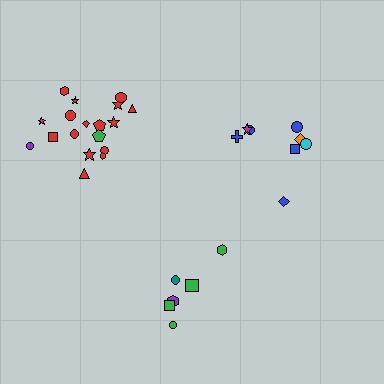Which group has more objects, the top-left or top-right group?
The top-left group.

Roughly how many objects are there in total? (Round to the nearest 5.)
Roughly 30 objects in total.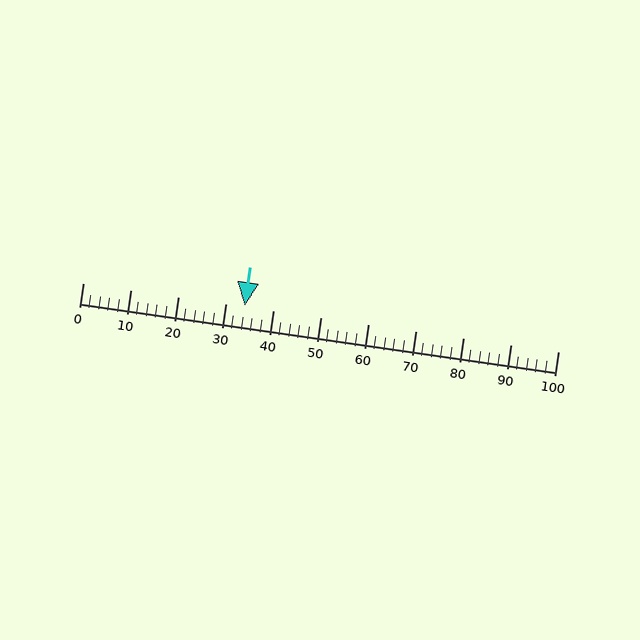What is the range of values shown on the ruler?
The ruler shows values from 0 to 100.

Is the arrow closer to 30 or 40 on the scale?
The arrow is closer to 30.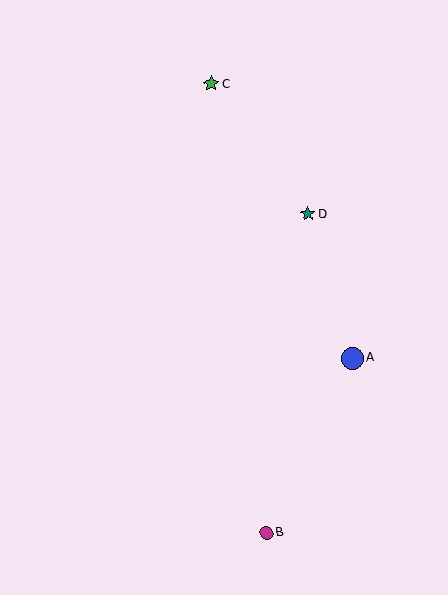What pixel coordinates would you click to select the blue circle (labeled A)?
Click at (352, 358) to select the blue circle A.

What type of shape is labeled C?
Shape C is a green star.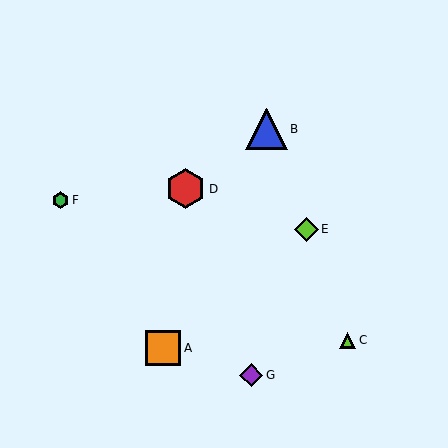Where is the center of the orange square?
The center of the orange square is at (163, 348).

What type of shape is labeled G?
Shape G is a purple diamond.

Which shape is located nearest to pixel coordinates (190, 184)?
The red hexagon (labeled D) at (186, 189) is nearest to that location.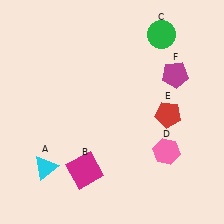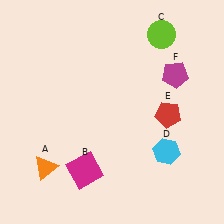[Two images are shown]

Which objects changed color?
A changed from cyan to orange. C changed from green to lime. D changed from pink to cyan.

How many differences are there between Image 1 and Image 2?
There are 3 differences between the two images.